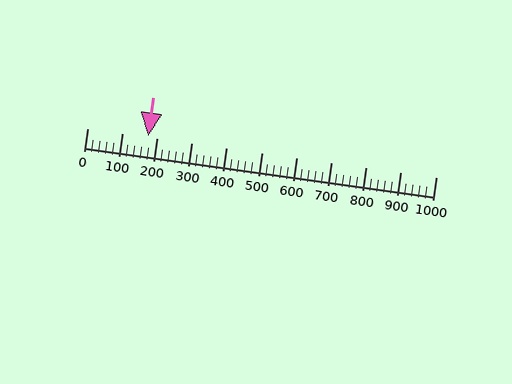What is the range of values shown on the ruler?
The ruler shows values from 0 to 1000.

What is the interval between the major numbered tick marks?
The major tick marks are spaced 100 units apart.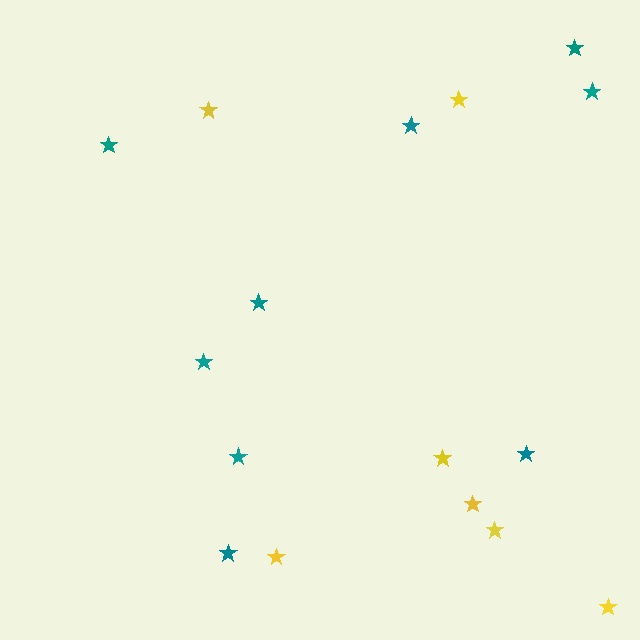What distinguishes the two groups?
There are 2 groups: one group of teal stars (9) and one group of yellow stars (7).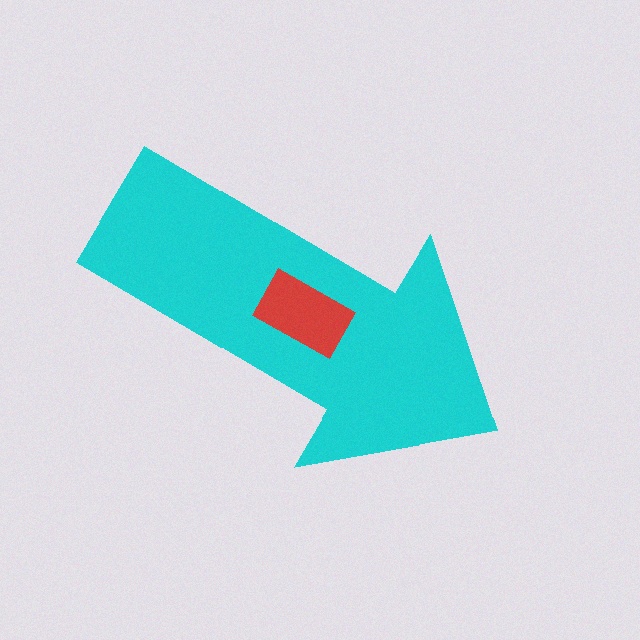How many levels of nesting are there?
2.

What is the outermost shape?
The cyan arrow.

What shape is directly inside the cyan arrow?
The red rectangle.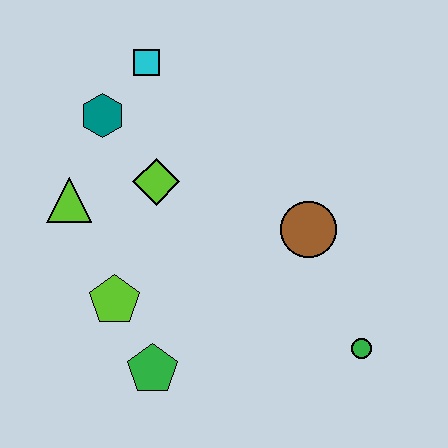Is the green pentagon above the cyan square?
No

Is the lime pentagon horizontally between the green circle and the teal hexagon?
Yes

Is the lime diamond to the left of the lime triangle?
No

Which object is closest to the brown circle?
The green circle is closest to the brown circle.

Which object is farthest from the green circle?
The cyan square is farthest from the green circle.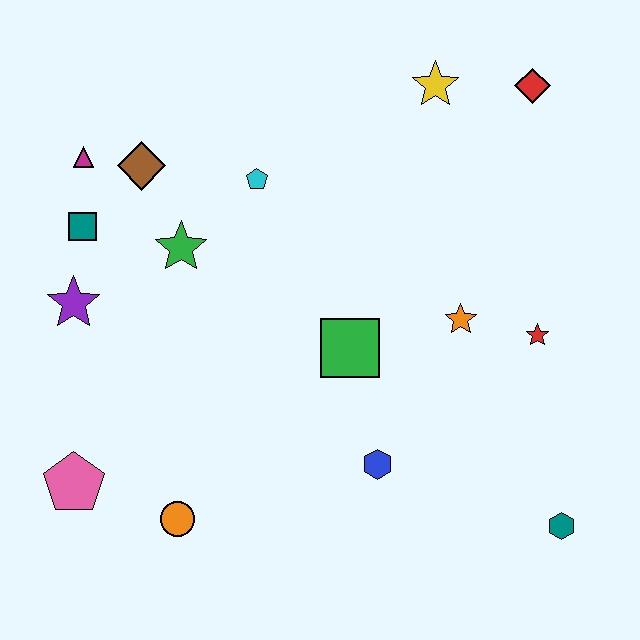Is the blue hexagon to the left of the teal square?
No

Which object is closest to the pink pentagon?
The orange circle is closest to the pink pentagon.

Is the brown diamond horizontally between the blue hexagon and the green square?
No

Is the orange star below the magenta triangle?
Yes